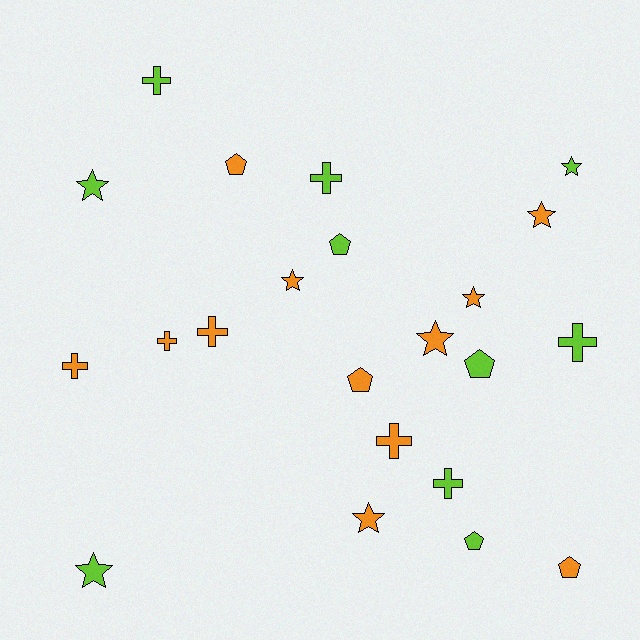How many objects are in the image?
There are 22 objects.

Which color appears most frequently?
Orange, with 12 objects.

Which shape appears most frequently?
Star, with 8 objects.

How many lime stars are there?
There are 3 lime stars.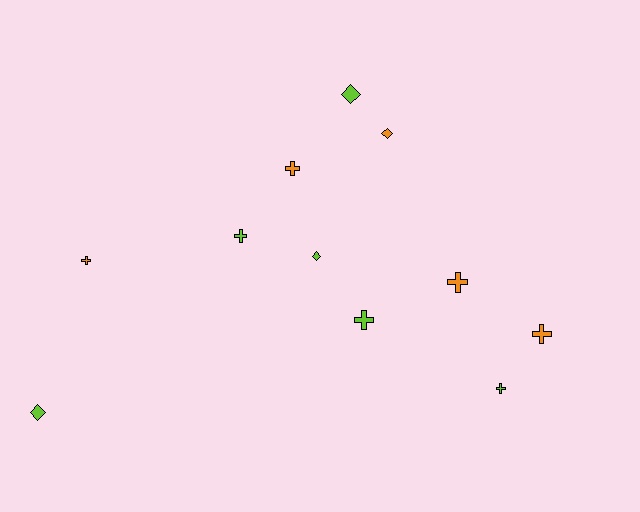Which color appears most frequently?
Lime, with 6 objects.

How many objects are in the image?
There are 11 objects.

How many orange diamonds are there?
There is 1 orange diamond.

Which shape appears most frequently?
Cross, with 7 objects.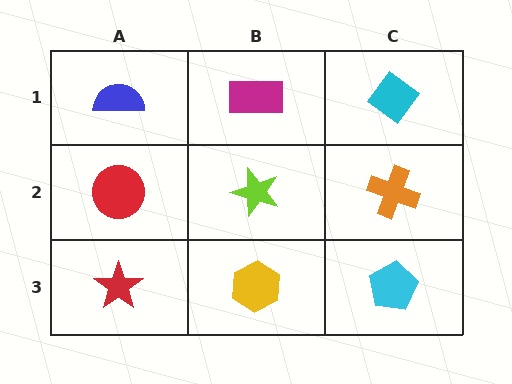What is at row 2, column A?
A red circle.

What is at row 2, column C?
An orange cross.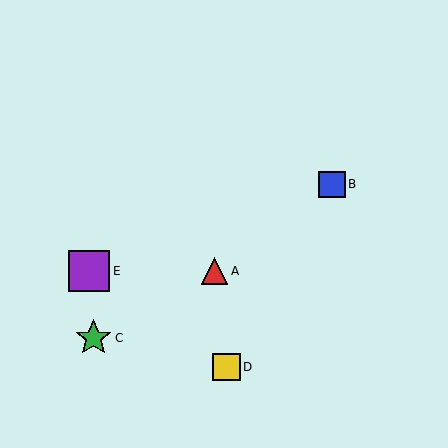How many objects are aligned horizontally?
2 objects (A, E) are aligned horizontally.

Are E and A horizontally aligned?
Yes, both are at y≈271.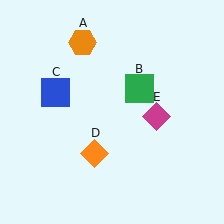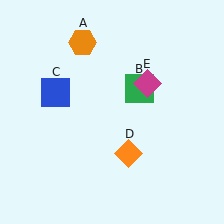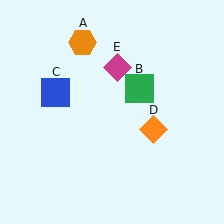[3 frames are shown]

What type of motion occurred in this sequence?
The orange diamond (object D), magenta diamond (object E) rotated counterclockwise around the center of the scene.